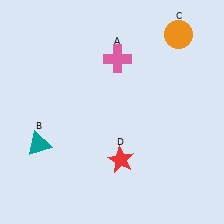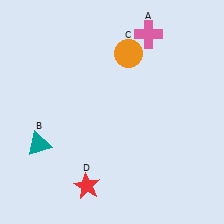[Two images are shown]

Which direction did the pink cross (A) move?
The pink cross (A) moved right.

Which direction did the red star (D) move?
The red star (D) moved left.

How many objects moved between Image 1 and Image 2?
3 objects moved between the two images.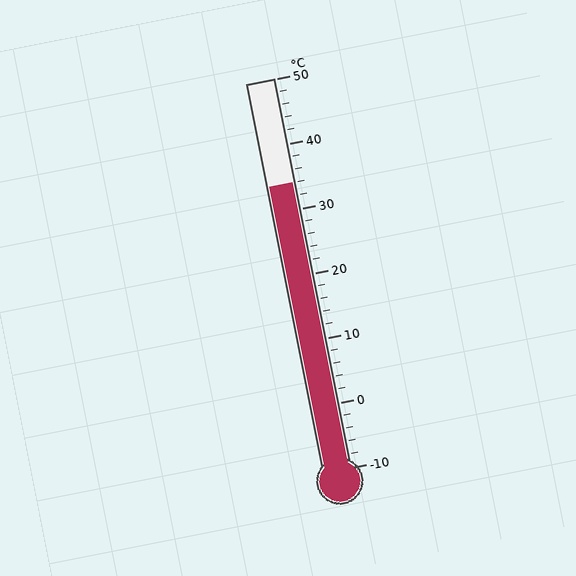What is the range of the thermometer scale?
The thermometer scale ranges from -10°C to 50°C.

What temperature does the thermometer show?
The thermometer shows approximately 34°C.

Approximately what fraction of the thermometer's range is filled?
The thermometer is filled to approximately 75% of its range.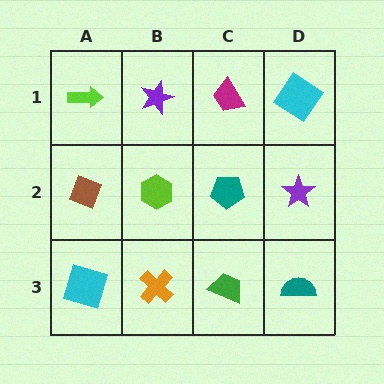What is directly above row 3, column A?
A brown diamond.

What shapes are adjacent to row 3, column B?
A lime hexagon (row 2, column B), a cyan square (row 3, column A), a green trapezoid (row 3, column C).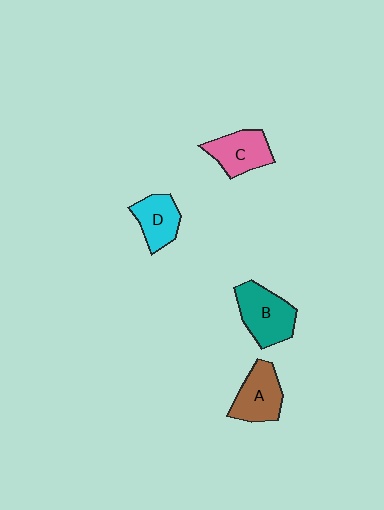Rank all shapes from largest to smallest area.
From largest to smallest: B (teal), A (brown), C (pink), D (cyan).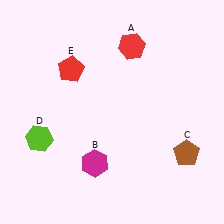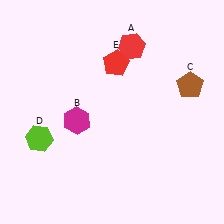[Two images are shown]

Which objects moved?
The objects that moved are: the magenta hexagon (B), the brown pentagon (C), the red pentagon (E).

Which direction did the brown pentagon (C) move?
The brown pentagon (C) moved up.